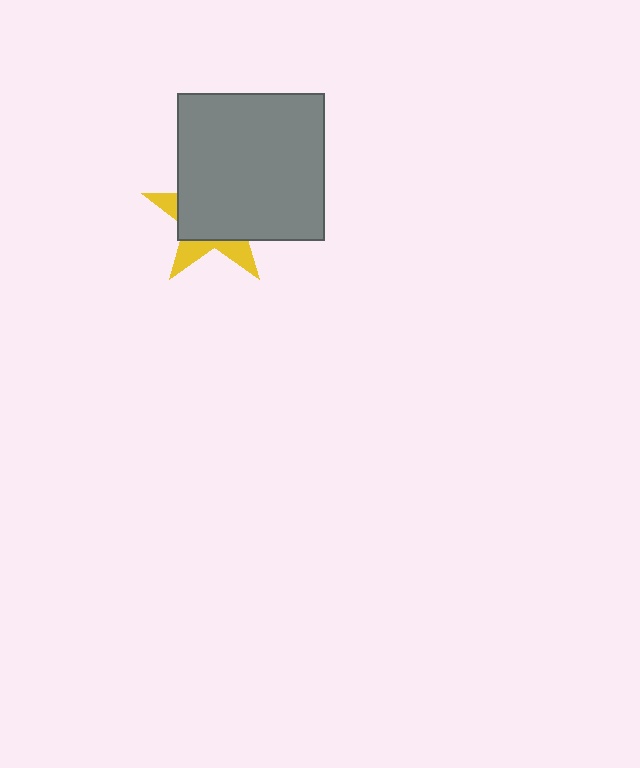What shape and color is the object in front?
The object in front is a gray square.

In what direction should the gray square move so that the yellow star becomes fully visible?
The gray square should move toward the upper-right. That is the shortest direction to clear the overlap and leave the yellow star fully visible.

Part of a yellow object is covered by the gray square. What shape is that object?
It is a star.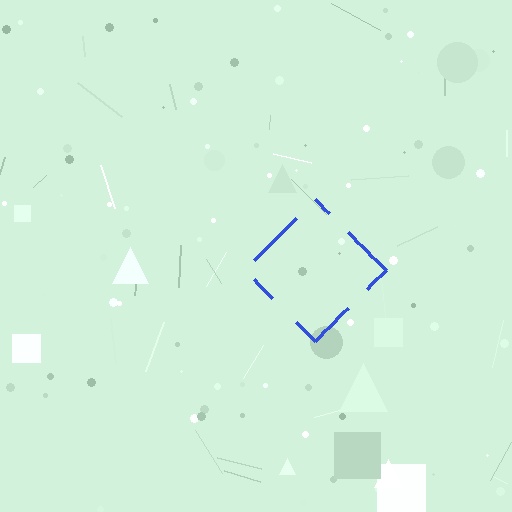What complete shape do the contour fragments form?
The contour fragments form a diamond.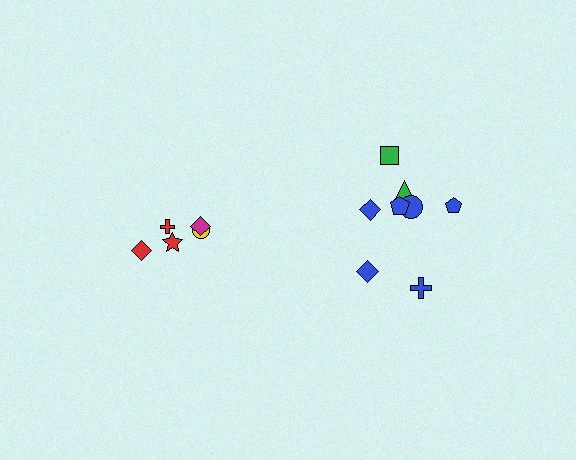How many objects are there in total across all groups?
There are 13 objects.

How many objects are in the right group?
There are 8 objects.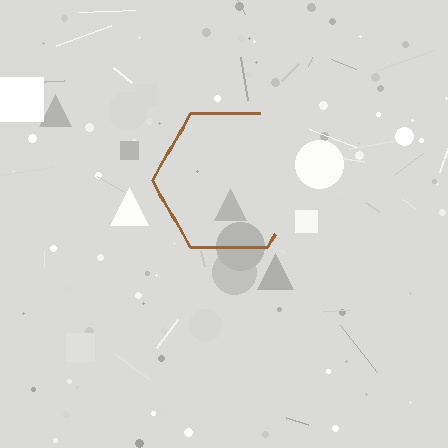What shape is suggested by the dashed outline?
The dashed outline suggests a hexagon.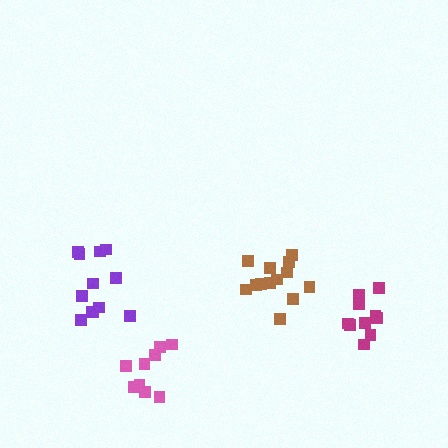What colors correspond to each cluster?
The clusters are colored: pink, purple, magenta, brown.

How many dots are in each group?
Group 1: 9 dots, Group 2: 12 dots, Group 3: 10 dots, Group 4: 13 dots (44 total).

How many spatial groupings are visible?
There are 4 spatial groupings.